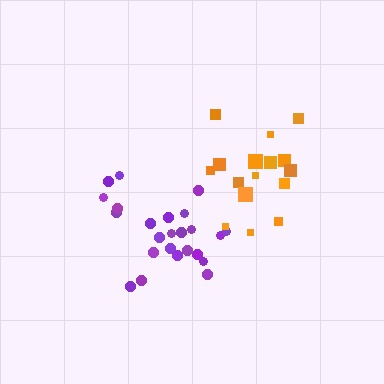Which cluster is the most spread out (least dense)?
Orange.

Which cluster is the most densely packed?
Purple.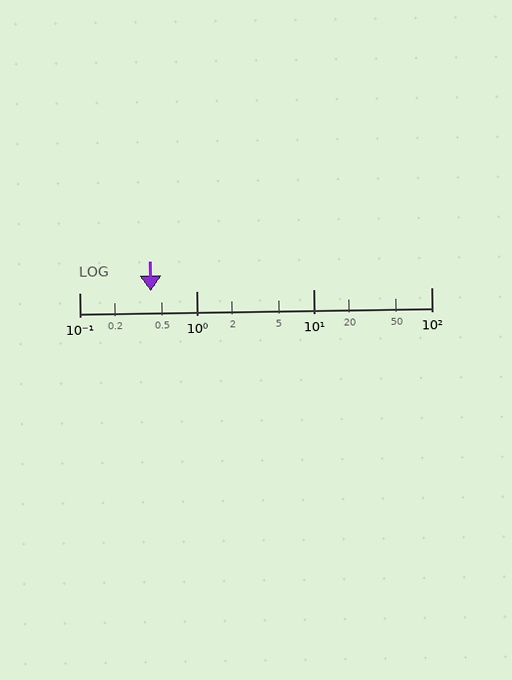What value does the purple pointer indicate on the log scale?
The pointer indicates approximately 0.41.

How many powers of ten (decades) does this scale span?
The scale spans 3 decades, from 0.1 to 100.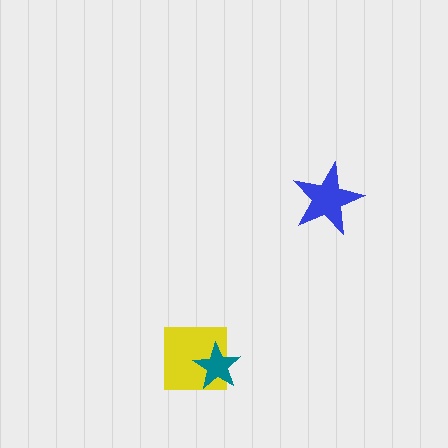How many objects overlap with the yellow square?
1 object overlaps with the yellow square.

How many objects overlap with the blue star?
0 objects overlap with the blue star.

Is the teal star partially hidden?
No, no other shape covers it.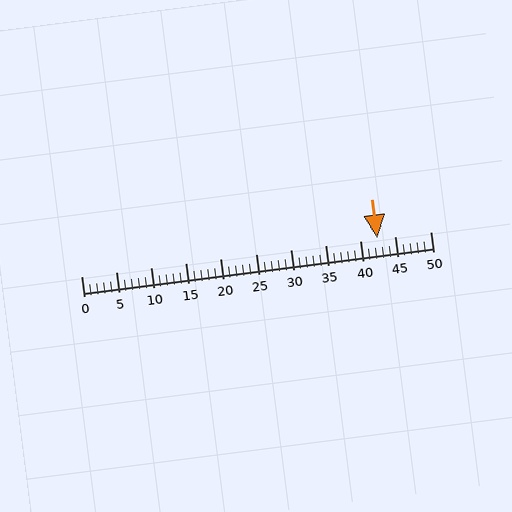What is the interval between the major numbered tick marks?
The major tick marks are spaced 5 units apart.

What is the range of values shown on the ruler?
The ruler shows values from 0 to 50.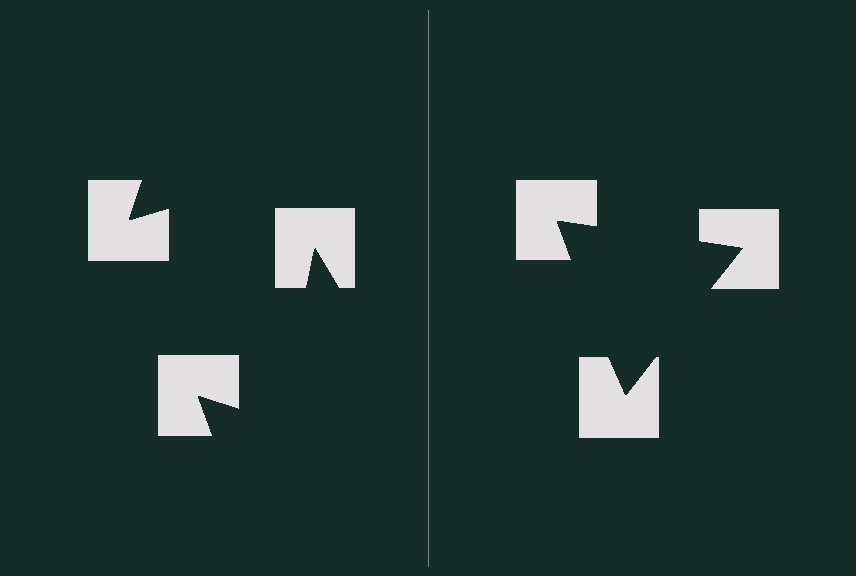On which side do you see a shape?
An illusory triangle appears on the right side. On the left side the wedge cuts are rotated, so no coherent shape forms.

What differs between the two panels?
The notched squares are positioned identically on both sides; only the wedge orientations differ. On the right they align to a triangle; on the left they are misaligned.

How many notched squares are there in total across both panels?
6 — 3 on each side.